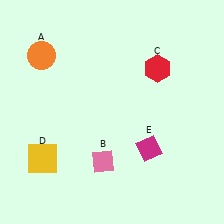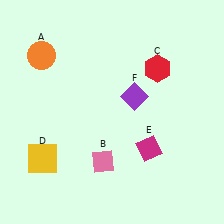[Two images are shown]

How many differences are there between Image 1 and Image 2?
There is 1 difference between the two images.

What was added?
A purple diamond (F) was added in Image 2.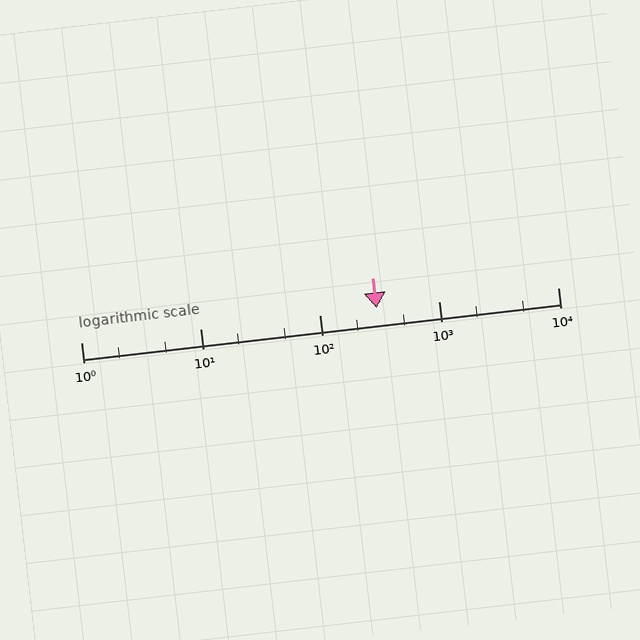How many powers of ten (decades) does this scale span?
The scale spans 4 decades, from 1 to 10000.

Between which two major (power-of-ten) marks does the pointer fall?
The pointer is between 100 and 1000.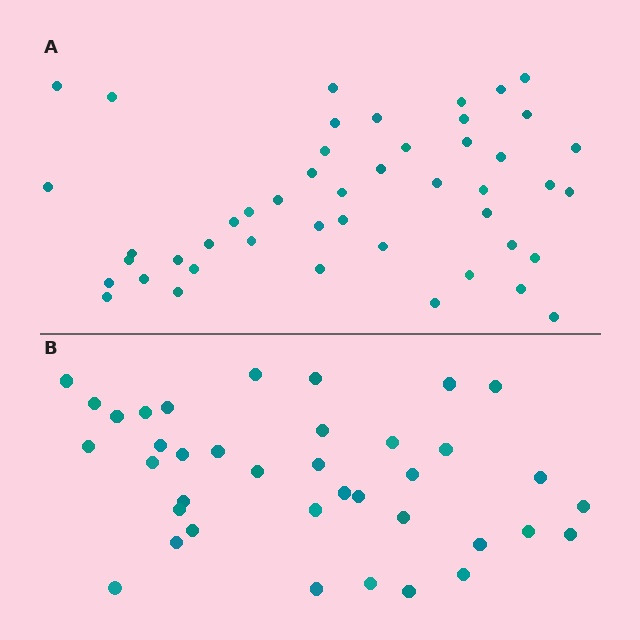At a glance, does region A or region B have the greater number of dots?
Region A (the top region) has more dots.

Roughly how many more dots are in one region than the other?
Region A has roughly 8 or so more dots than region B.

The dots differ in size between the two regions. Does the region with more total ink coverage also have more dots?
No. Region B has more total ink coverage because its dots are larger, but region A actually contains more individual dots. Total area can be misleading — the number of items is what matters here.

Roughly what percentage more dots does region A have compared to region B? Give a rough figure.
About 25% more.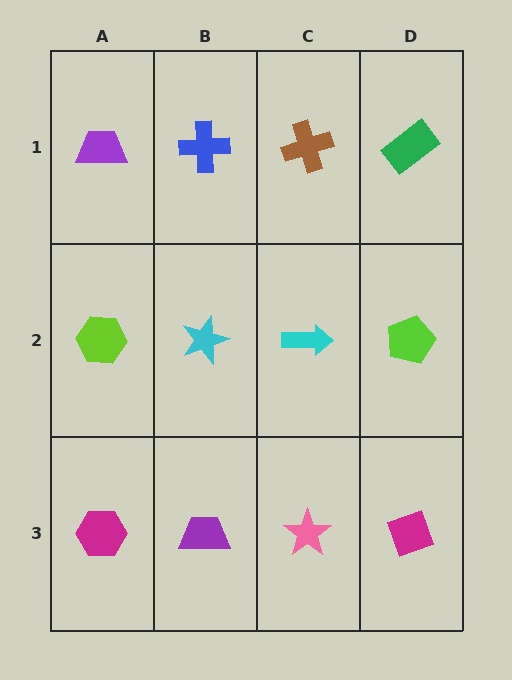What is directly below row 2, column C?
A pink star.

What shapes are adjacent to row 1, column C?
A cyan arrow (row 2, column C), a blue cross (row 1, column B), a green rectangle (row 1, column D).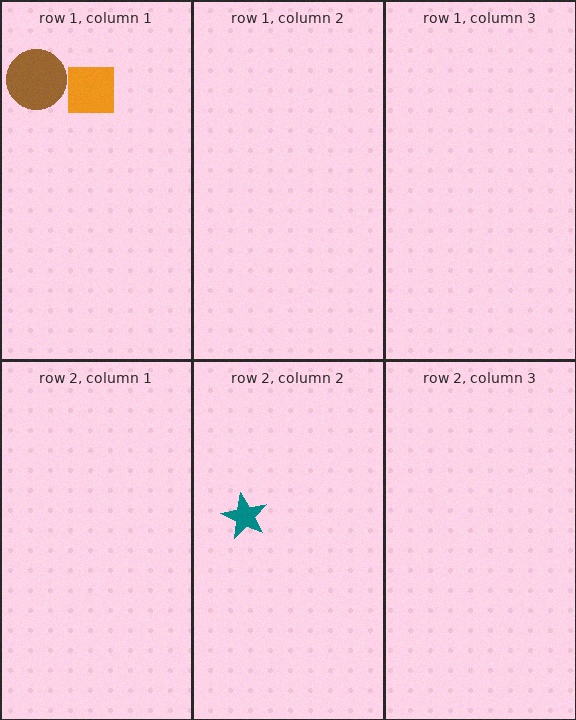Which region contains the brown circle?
The row 1, column 1 region.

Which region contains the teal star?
The row 2, column 2 region.